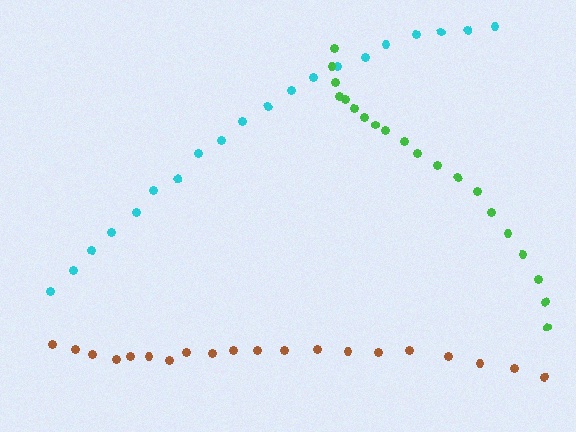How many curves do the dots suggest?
There are 3 distinct paths.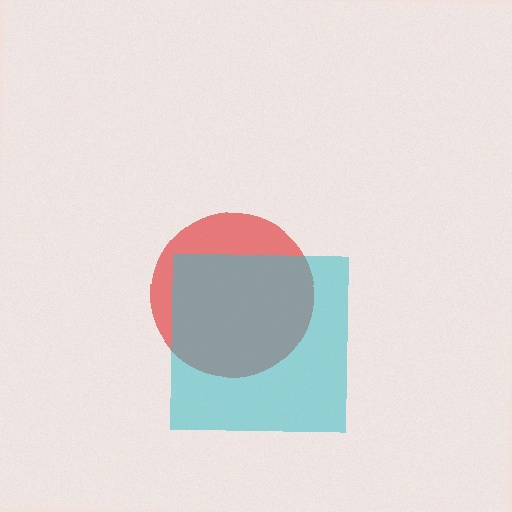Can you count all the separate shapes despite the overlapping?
Yes, there are 2 separate shapes.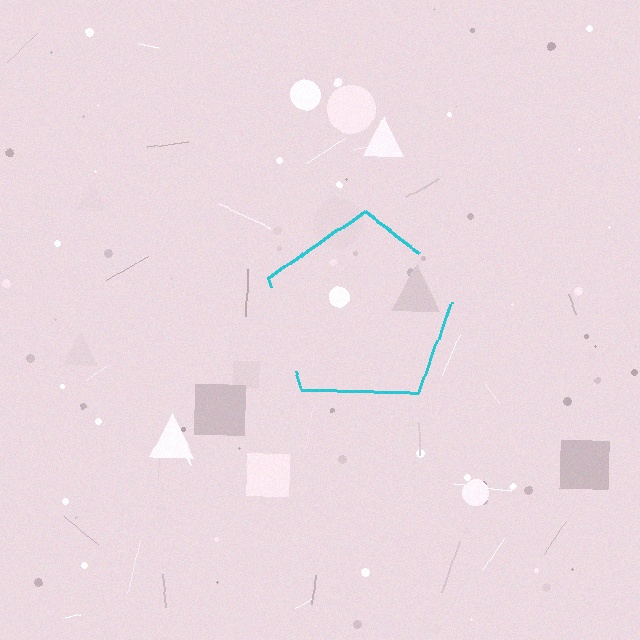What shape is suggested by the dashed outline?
The dashed outline suggests a pentagon.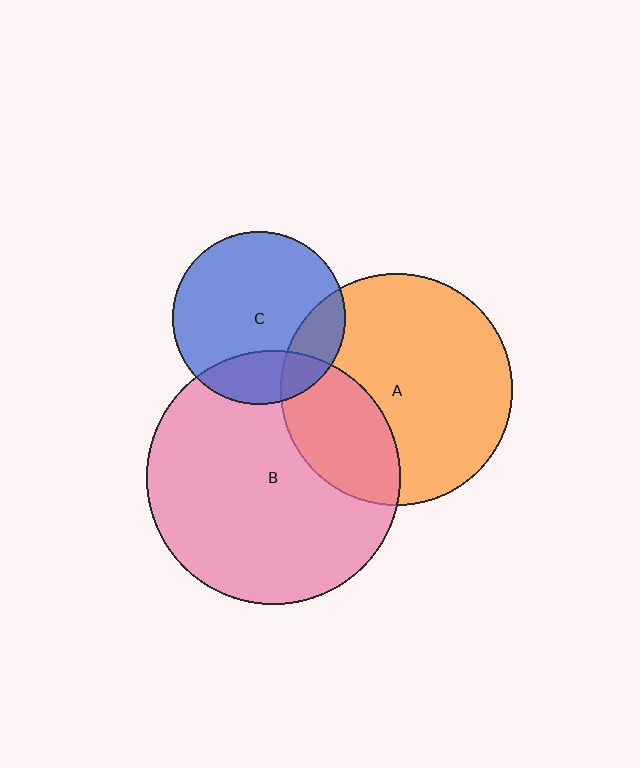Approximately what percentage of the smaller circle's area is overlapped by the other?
Approximately 30%.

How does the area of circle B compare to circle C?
Approximately 2.2 times.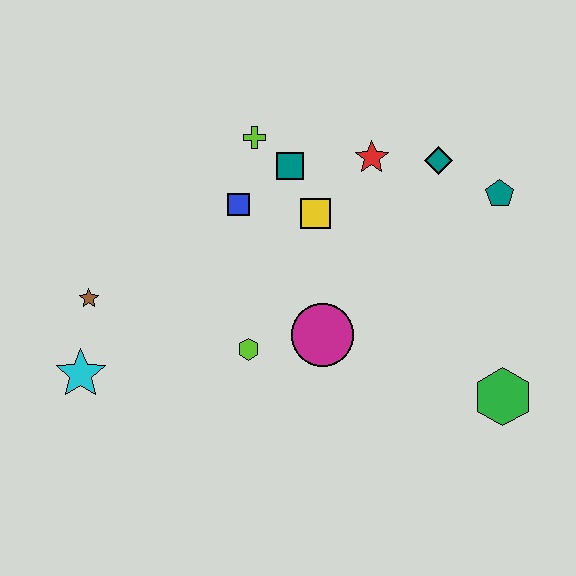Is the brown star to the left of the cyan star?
No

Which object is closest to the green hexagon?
The magenta circle is closest to the green hexagon.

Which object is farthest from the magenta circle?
The cyan star is farthest from the magenta circle.